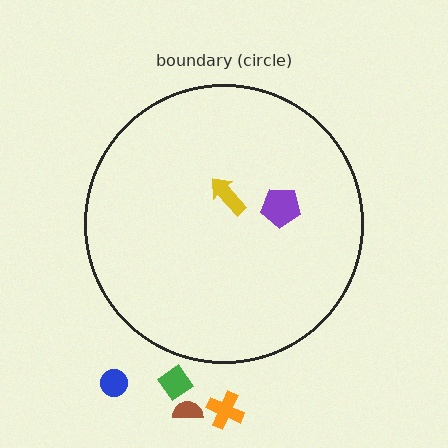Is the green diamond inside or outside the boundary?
Outside.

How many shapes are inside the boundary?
2 inside, 4 outside.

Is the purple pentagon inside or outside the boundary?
Inside.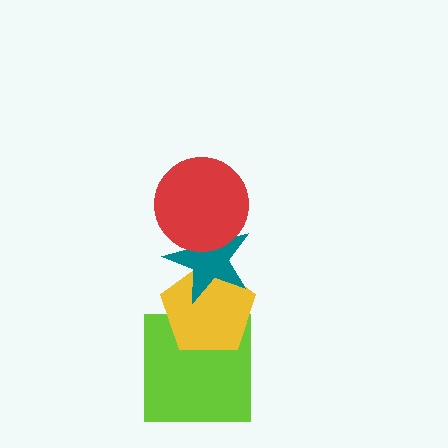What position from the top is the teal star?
The teal star is 2nd from the top.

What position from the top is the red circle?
The red circle is 1st from the top.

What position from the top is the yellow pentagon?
The yellow pentagon is 3rd from the top.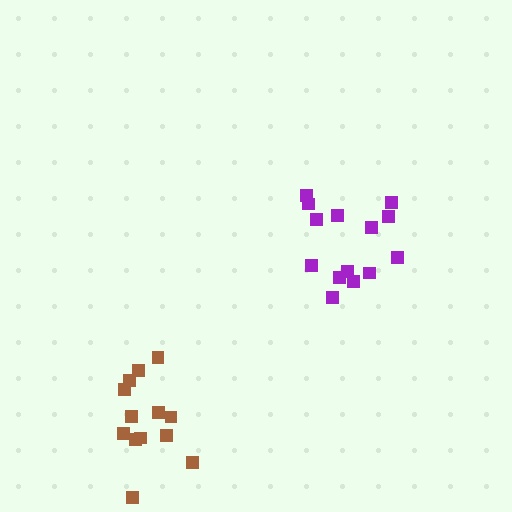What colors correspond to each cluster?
The clusters are colored: purple, brown.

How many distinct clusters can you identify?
There are 2 distinct clusters.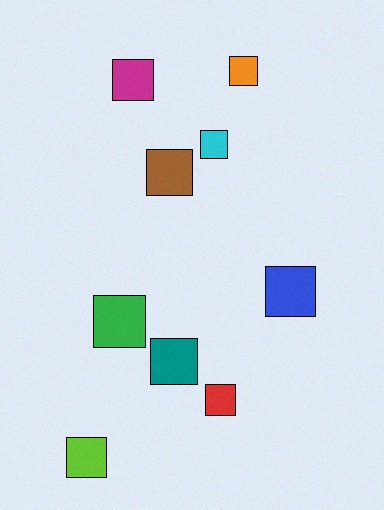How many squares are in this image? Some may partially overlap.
There are 9 squares.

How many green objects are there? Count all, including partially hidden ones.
There is 1 green object.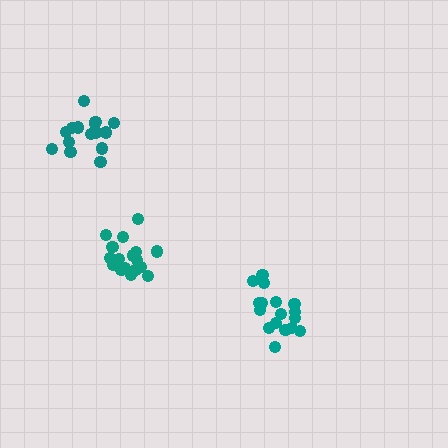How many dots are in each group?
Group 1: 15 dots, Group 2: 17 dots, Group 3: 17 dots (49 total).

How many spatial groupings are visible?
There are 3 spatial groupings.